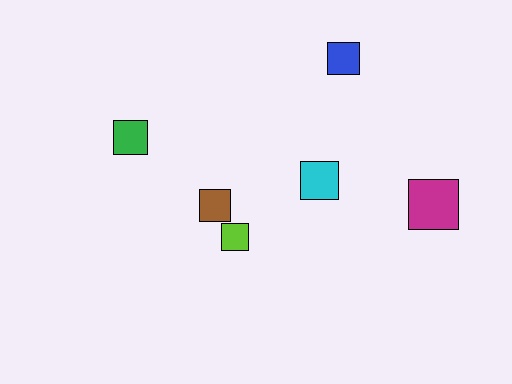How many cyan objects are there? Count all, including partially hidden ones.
There is 1 cyan object.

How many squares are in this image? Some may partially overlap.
There are 6 squares.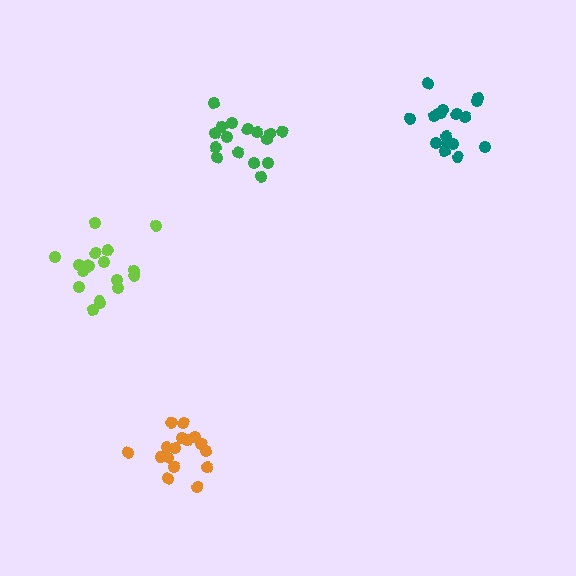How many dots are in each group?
Group 1: 17 dots, Group 2: 16 dots, Group 3: 17 dots, Group 4: 16 dots (66 total).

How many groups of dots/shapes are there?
There are 4 groups.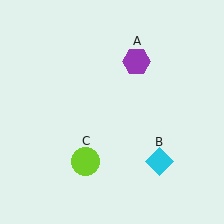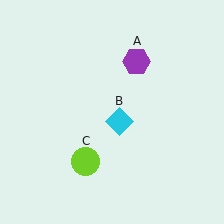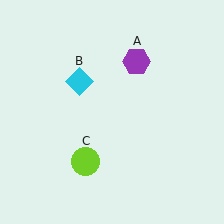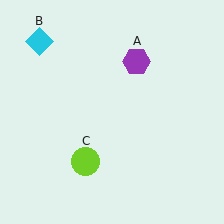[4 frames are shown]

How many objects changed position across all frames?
1 object changed position: cyan diamond (object B).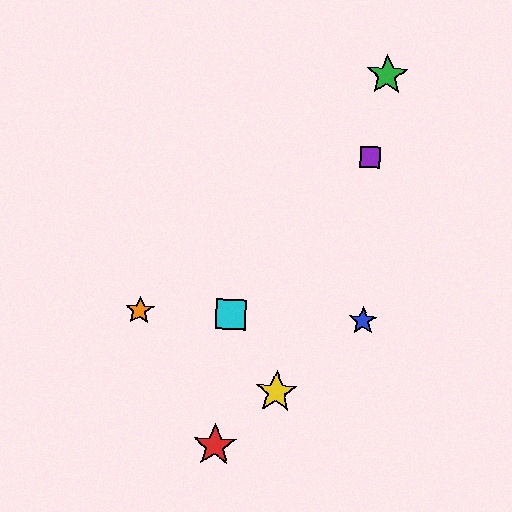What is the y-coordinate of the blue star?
The blue star is at y≈321.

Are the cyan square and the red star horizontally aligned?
No, the cyan square is at y≈315 and the red star is at y≈445.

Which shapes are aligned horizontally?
The blue star, the orange star, the cyan square are aligned horizontally.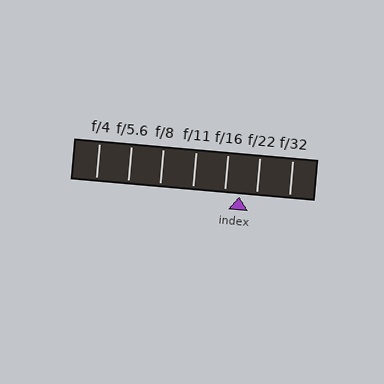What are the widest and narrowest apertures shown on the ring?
The widest aperture shown is f/4 and the narrowest is f/32.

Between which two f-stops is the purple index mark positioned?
The index mark is between f/16 and f/22.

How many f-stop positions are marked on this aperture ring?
There are 7 f-stop positions marked.